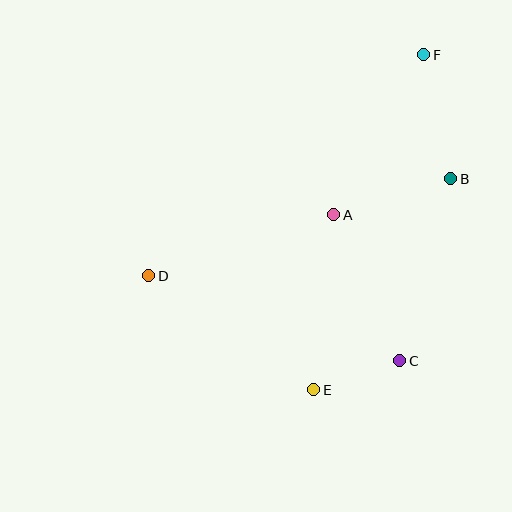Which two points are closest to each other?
Points C and E are closest to each other.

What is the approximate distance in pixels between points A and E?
The distance between A and E is approximately 176 pixels.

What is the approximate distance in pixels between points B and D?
The distance between B and D is approximately 318 pixels.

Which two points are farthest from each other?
Points D and F are farthest from each other.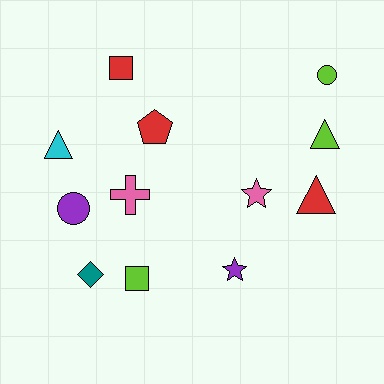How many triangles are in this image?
There are 3 triangles.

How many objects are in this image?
There are 12 objects.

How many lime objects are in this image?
There are 3 lime objects.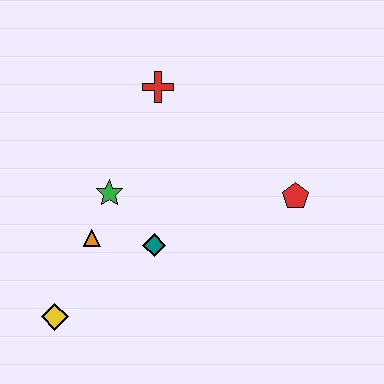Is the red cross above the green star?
Yes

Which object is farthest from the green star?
The red pentagon is farthest from the green star.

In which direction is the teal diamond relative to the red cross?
The teal diamond is below the red cross.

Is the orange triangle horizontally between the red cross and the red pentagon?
No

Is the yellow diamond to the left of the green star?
Yes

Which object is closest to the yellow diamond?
The orange triangle is closest to the yellow diamond.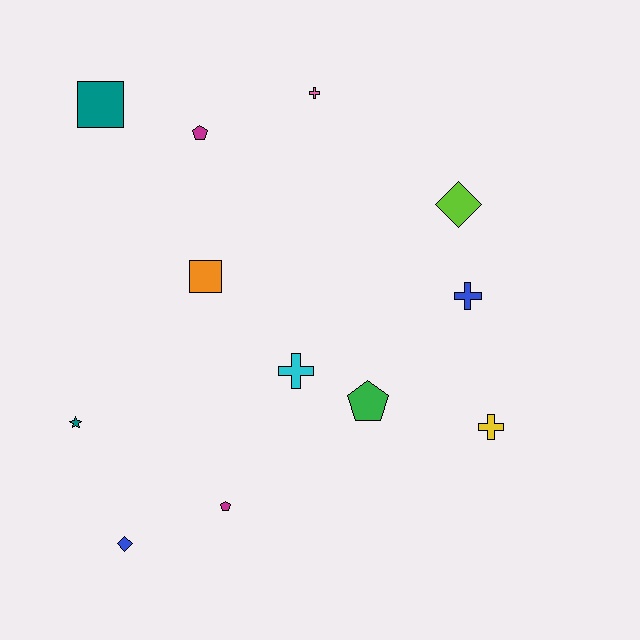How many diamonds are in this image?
There are 2 diamonds.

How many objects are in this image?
There are 12 objects.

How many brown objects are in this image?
There are no brown objects.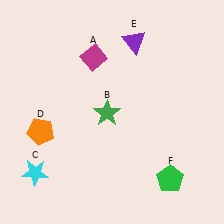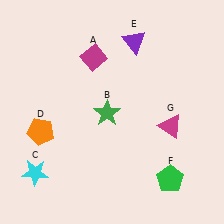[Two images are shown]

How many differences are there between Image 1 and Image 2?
There is 1 difference between the two images.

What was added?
A magenta triangle (G) was added in Image 2.